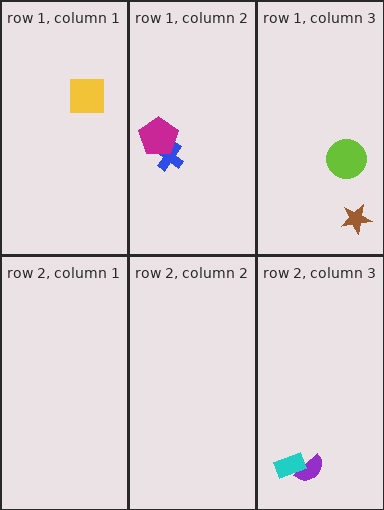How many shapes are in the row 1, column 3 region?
2.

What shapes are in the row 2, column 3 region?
The purple semicircle, the cyan rectangle.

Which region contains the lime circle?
The row 1, column 3 region.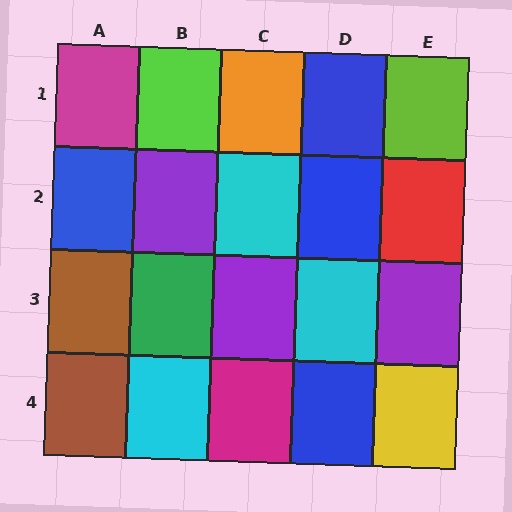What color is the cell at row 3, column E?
Purple.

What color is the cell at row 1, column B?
Lime.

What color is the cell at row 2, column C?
Cyan.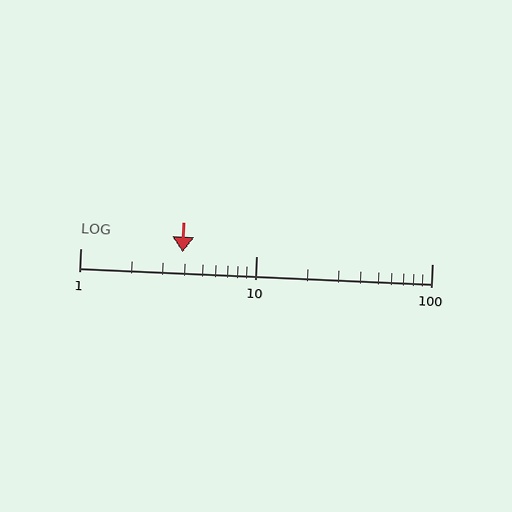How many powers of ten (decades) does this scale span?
The scale spans 2 decades, from 1 to 100.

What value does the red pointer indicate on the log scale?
The pointer indicates approximately 3.8.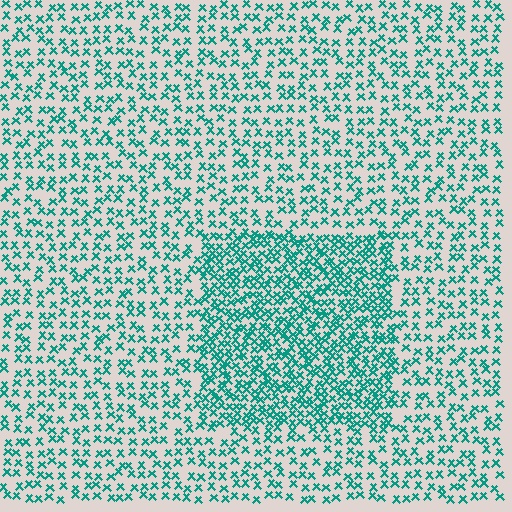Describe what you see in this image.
The image contains small teal elements arranged at two different densities. A rectangle-shaped region is visible where the elements are more densely packed than the surrounding area.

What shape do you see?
I see a rectangle.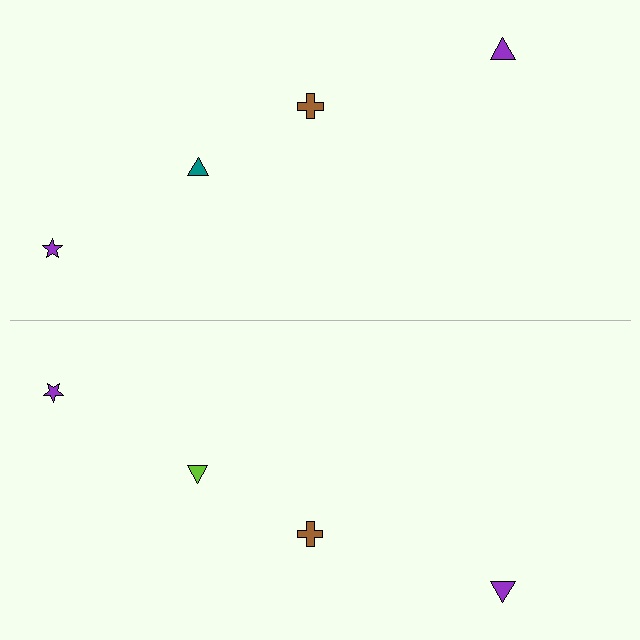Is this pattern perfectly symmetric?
No, the pattern is not perfectly symmetric. The lime triangle on the bottom side breaks the symmetry — its mirror counterpart is teal.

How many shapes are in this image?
There are 8 shapes in this image.